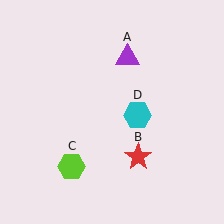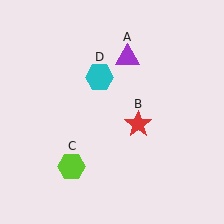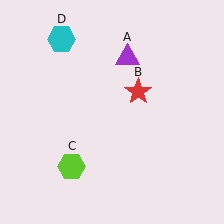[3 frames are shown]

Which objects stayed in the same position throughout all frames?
Purple triangle (object A) and lime hexagon (object C) remained stationary.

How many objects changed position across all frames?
2 objects changed position: red star (object B), cyan hexagon (object D).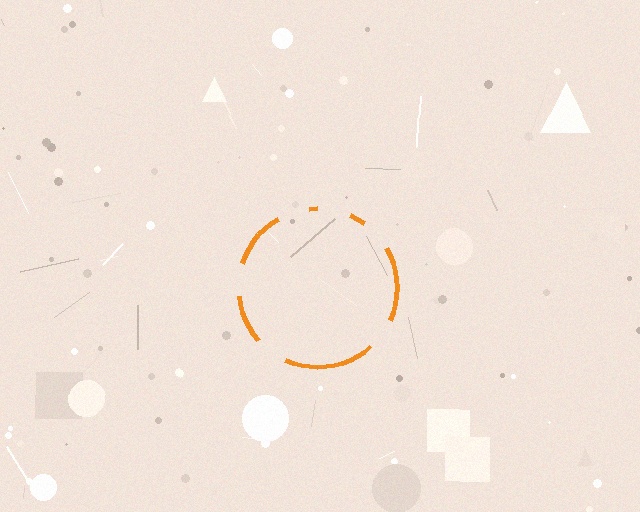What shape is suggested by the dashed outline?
The dashed outline suggests a circle.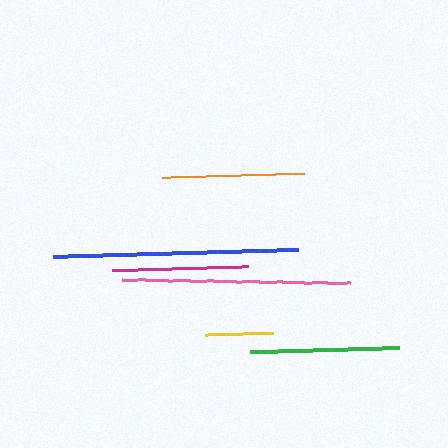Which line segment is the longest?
The blue line is the longest at approximately 245 pixels.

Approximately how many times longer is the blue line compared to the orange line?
The blue line is approximately 1.7 times the length of the orange line.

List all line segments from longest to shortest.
From longest to shortest: blue, pink, green, orange, magenta, yellow.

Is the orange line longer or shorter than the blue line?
The blue line is longer than the orange line.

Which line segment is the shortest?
The yellow line is the shortest at approximately 69 pixels.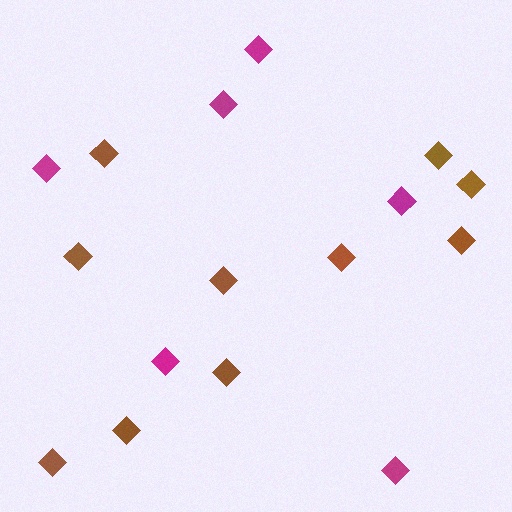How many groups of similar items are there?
There are 2 groups: one group of brown diamonds (10) and one group of magenta diamonds (6).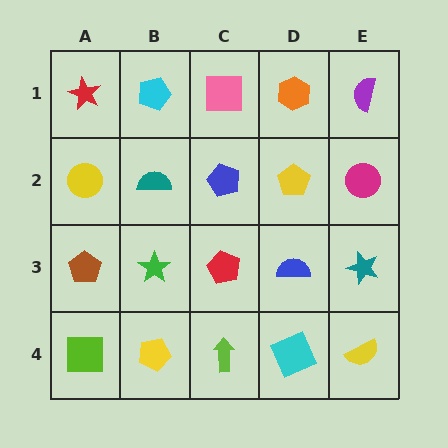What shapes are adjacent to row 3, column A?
A yellow circle (row 2, column A), a lime square (row 4, column A), a green star (row 3, column B).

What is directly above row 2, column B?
A cyan pentagon.